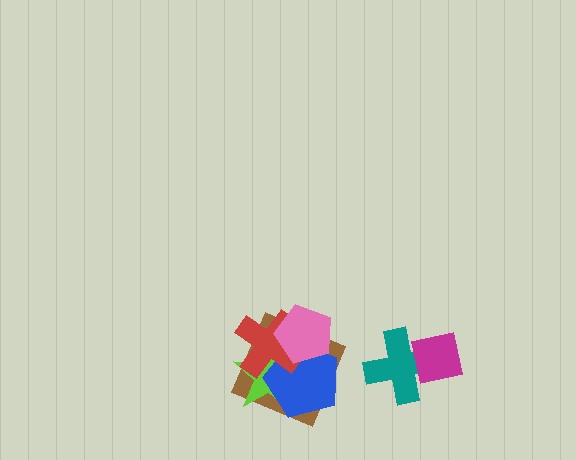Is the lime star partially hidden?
Yes, it is partially covered by another shape.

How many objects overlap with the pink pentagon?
4 objects overlap with the pink pentagon.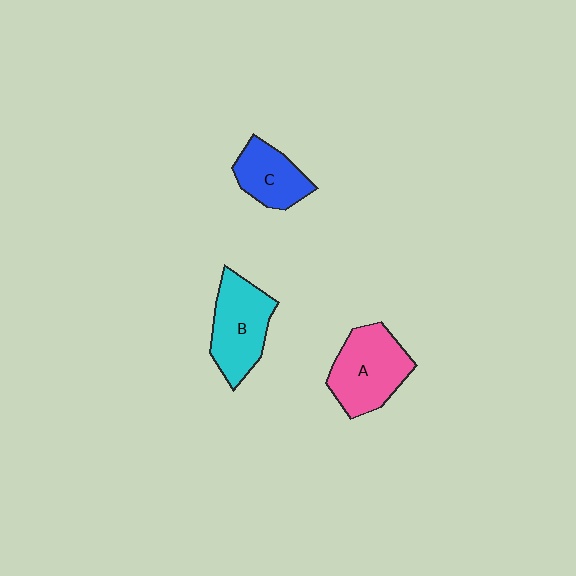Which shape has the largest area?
Shape A (pink).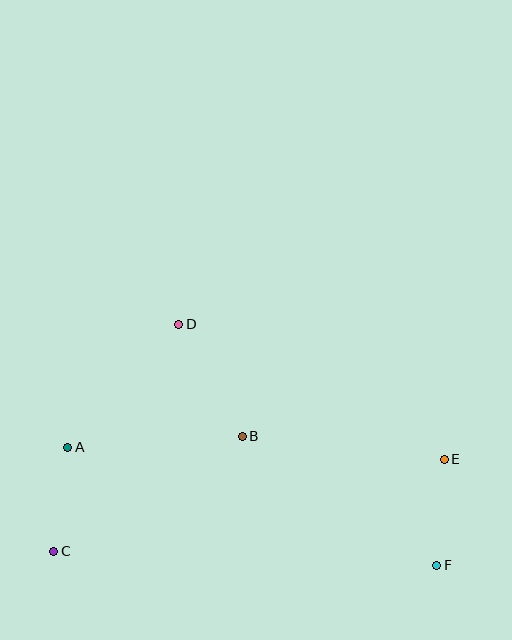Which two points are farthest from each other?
Points C and E are farthest from each other.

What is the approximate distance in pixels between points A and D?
The distance between A and D is approximately 166 pixels.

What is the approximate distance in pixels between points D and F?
The distance between D and F is approximately 353 pixels.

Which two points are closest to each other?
Points A and C are closest to each other.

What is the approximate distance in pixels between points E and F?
The distance between E and F is approximately 106 pixels.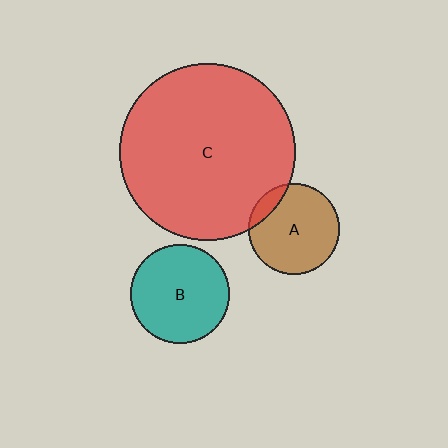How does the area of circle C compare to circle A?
Approximately 3.8 times.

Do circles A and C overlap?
Yes.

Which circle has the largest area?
Circle C (red).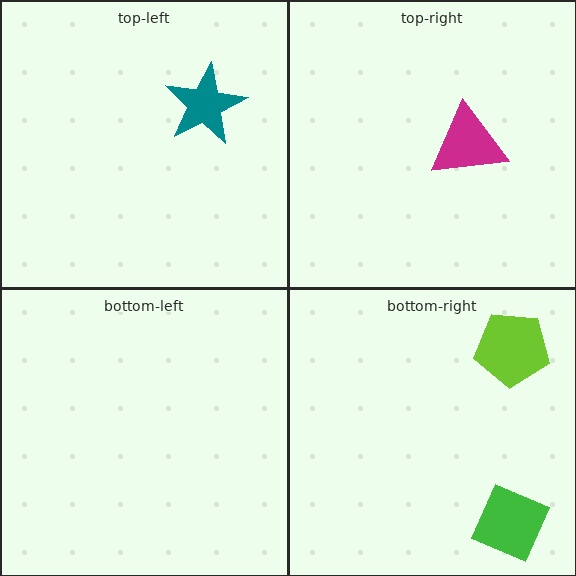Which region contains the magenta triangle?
The top-right region.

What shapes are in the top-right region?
The magenta triangle.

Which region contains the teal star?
The top-left region.